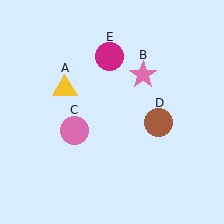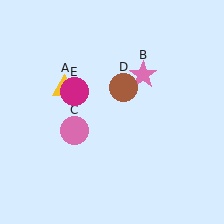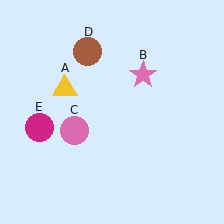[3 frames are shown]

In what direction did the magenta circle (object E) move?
The magenta circle (object E) moved down and to the left.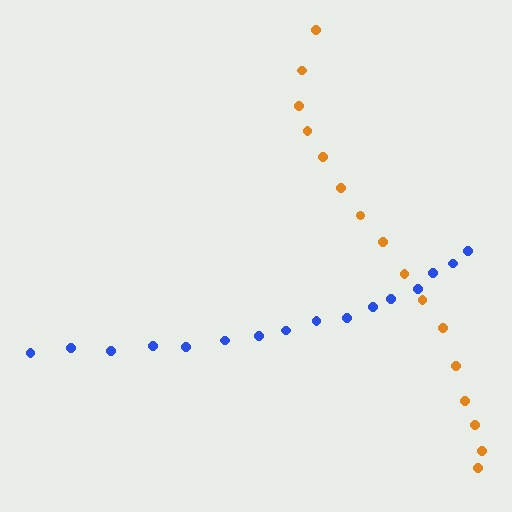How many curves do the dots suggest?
There are 2 distinct paths.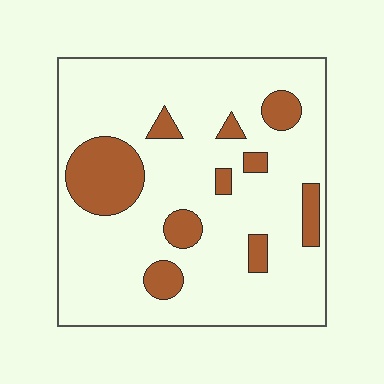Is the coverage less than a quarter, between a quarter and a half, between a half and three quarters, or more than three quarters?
Less than a quarter.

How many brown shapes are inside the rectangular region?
10.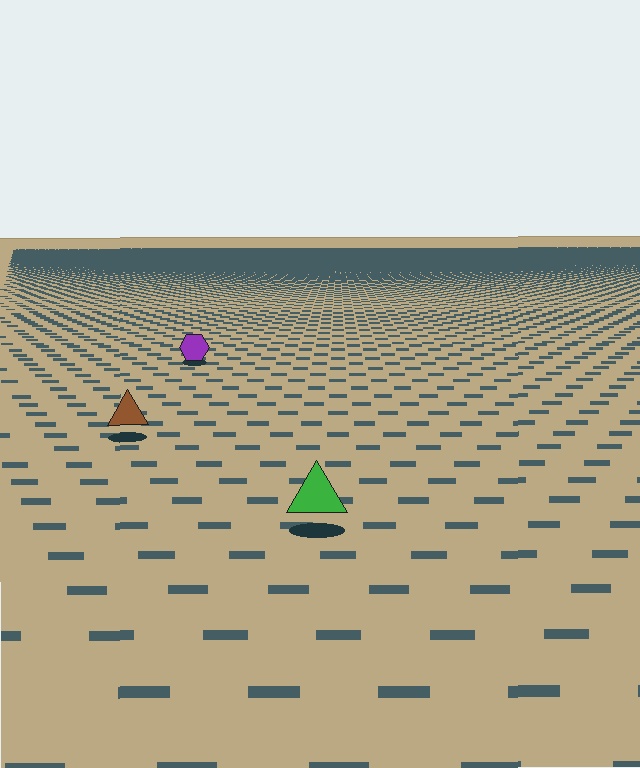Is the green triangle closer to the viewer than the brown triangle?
Yes. The green triangle is closer — you can tell from the texture gradient: the ground texture is coarser near it.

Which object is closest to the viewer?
The green triangle is closest. The texture marks near it are larger and more spread out.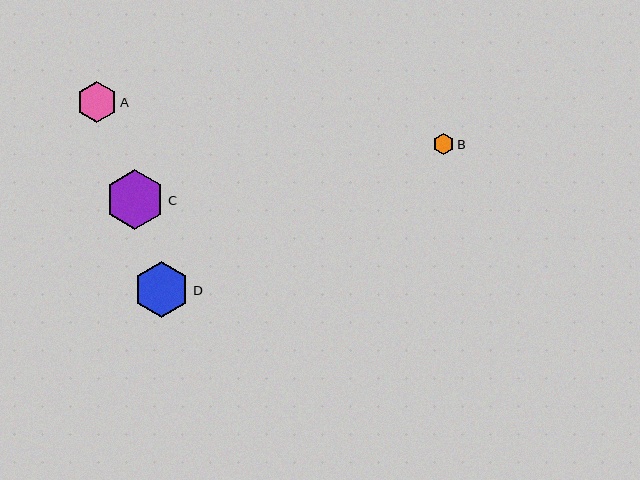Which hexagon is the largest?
Hexagon C is the largest with a size of approximately 60 pixels.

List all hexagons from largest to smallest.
From largest to smallest: C, D, A, B.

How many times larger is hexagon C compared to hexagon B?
Hexagon C is approximately 2.9 times the size of hexagon B.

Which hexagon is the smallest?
Hexagon B is the smallest with a size of approximately 21 pixels.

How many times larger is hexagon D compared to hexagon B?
Hexagon D is approximately 2.7 times the size of hexagon B.